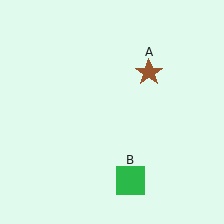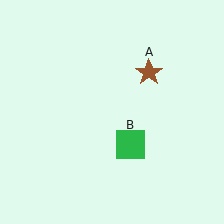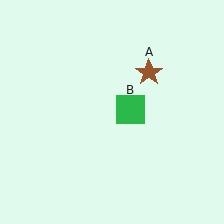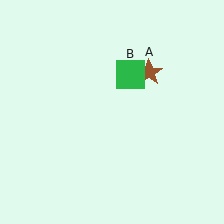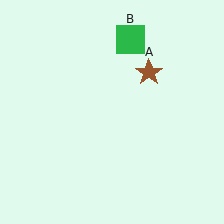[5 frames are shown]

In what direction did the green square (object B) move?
The green square (object B) moved up.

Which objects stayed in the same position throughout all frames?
Brown star (object A) remained stationary.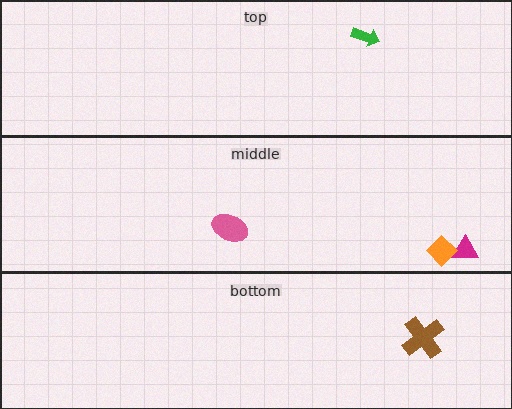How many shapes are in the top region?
1.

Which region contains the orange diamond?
The middle region.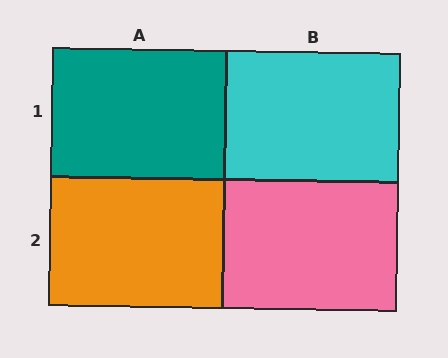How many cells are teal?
1 cell is teal.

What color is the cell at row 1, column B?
Cyan.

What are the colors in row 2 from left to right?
Orange, pink.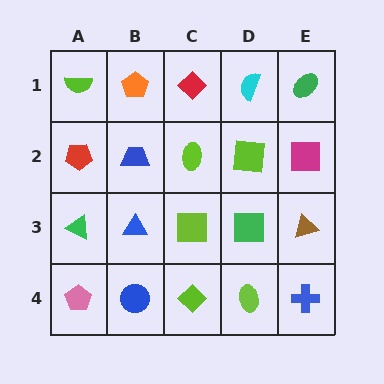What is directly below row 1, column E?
A magenta square.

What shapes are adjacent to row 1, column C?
A lime ellipse (row 2, column C), an orange pentagon (row 1, column B), a cyan semicircle (row 1, column D).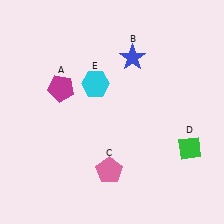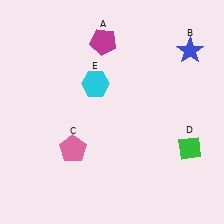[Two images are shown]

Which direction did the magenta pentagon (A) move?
The magenta pentagon (A) moved up.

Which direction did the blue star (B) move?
The blue star (B) moved right.